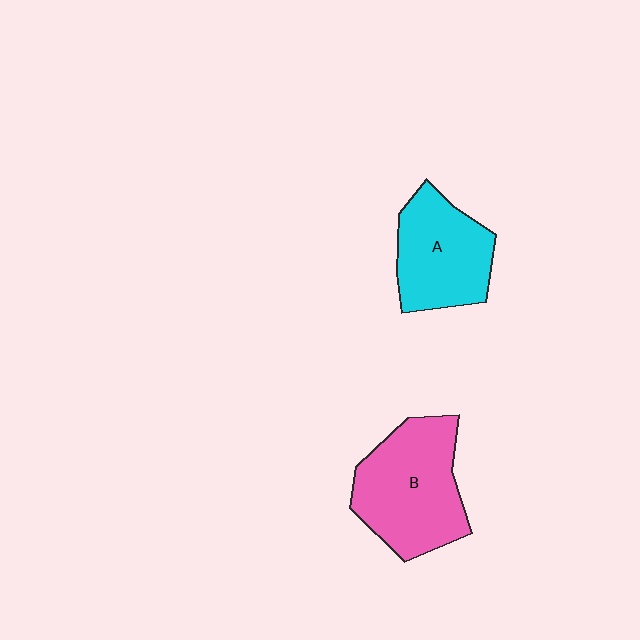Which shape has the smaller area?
Shape A (cyan).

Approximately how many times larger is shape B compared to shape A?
Approximately 1.3 times.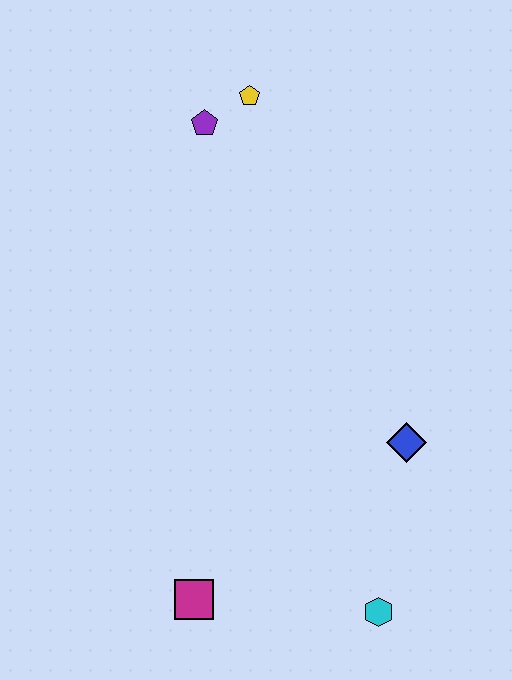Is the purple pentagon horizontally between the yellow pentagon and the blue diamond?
No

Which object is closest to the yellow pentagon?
The purple pentagon is closest to the yellow pentagon.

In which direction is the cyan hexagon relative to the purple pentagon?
The cyan hexagon is below the purple pentagon.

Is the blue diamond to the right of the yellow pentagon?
Yes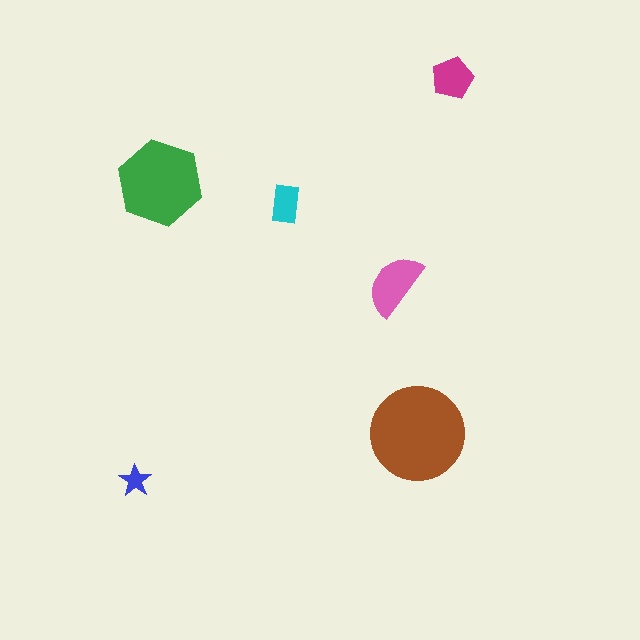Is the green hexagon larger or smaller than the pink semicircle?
Larger.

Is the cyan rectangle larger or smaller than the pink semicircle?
Smaller.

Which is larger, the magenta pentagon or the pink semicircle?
The pink semicircle.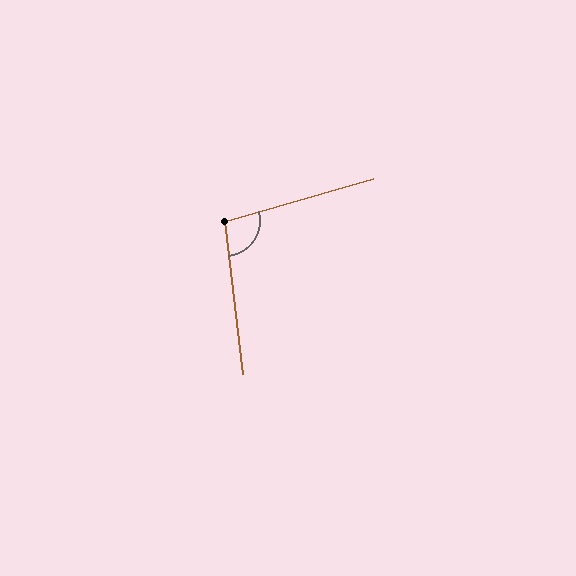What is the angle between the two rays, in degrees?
Approximately 99 degrees.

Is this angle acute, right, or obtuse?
It is obtuse.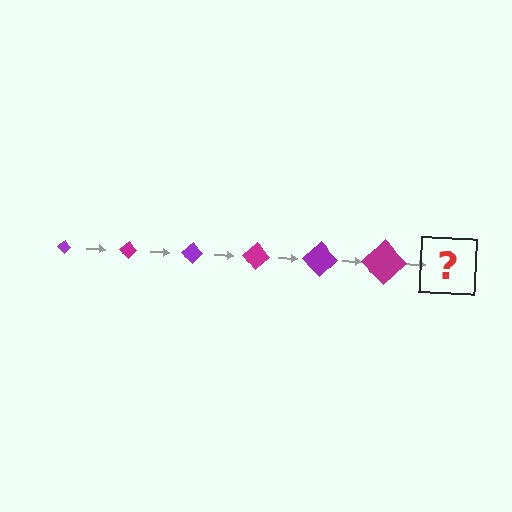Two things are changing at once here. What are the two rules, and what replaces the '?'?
The two rules are that the diamond grows larger each step and the color cycles through purple and magenta. The '?' should be a purple diamond, larger than the previous one.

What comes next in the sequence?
The next element should be a purple diamond, larger than the previous one.